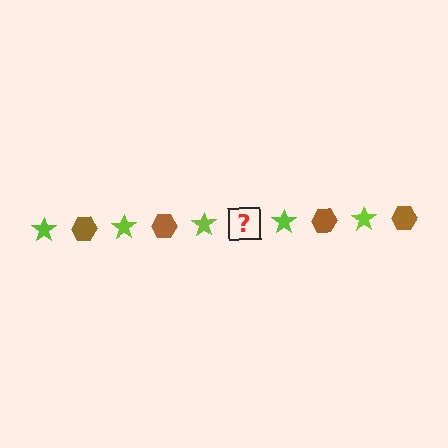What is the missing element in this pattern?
The missing element is a brown hexagon.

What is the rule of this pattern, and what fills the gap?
The rule is that the pattern alternates between lime star and brown hexagon. The gap should be filled with a brown hexagon.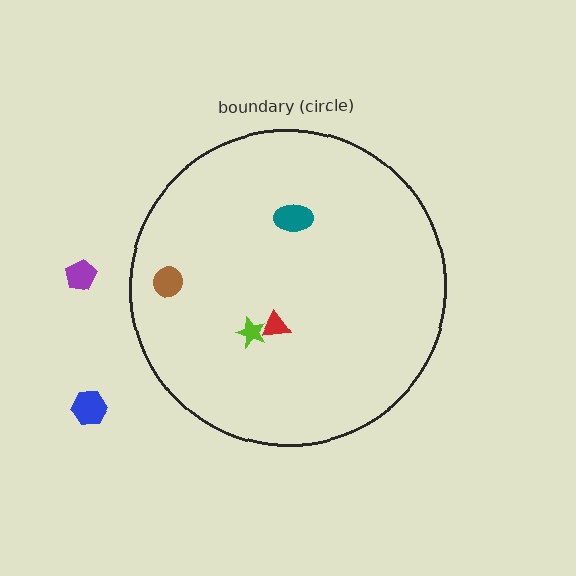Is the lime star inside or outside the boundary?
Inside.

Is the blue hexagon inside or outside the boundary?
Outside.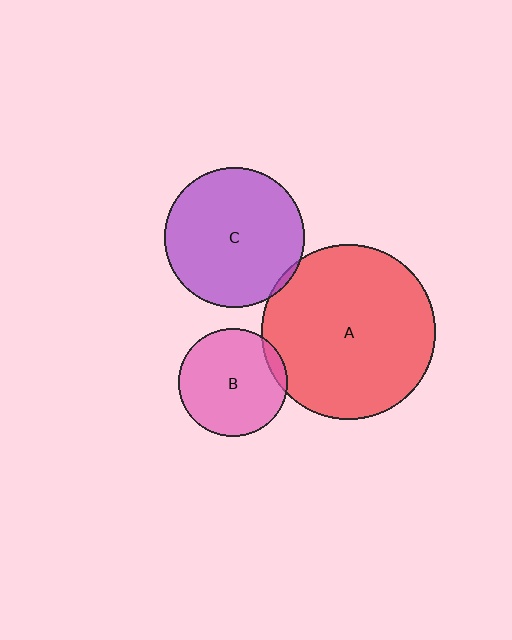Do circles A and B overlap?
Yes.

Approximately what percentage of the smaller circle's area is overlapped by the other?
Approximately 5%.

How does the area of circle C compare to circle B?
Approximately 1.7 times.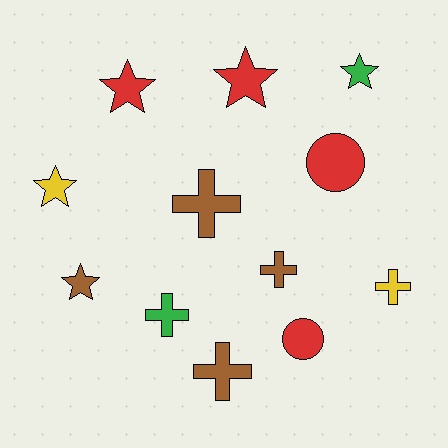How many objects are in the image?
There are 12 objects.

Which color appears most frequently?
Brown, with 4 objects.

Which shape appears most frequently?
Star, with 5 objects.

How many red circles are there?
There are 2 red circles.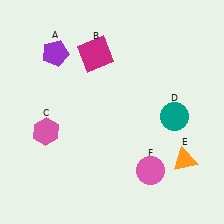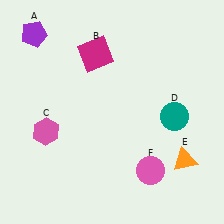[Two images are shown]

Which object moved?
The purple pentagon (A) moved left.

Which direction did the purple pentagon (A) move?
The purple pentagon (A) moved left.